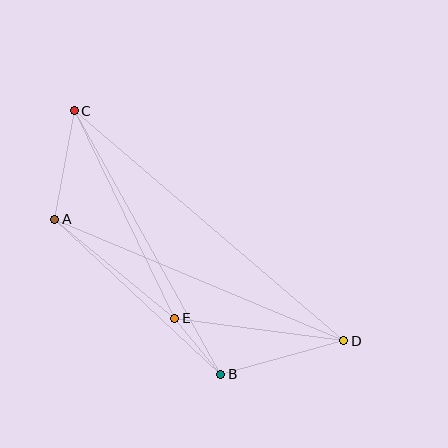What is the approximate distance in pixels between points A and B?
The distance between A and B is approximately 227 pixels.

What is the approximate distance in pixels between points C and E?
The distance between C and E is approximately 231 pixels.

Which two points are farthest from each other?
Points C and D are farthest from each other.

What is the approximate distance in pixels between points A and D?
The distance between A and D is approximately 314 pixels.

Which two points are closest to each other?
Points B and E are closest to each other.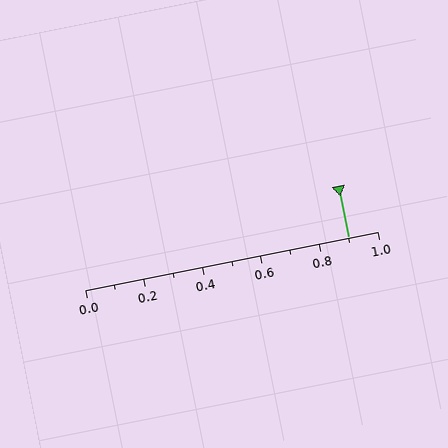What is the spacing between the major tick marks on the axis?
The major ticks are spaced 0.2 apart.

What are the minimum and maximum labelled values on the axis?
The axis runs from 0.0 to 1.0.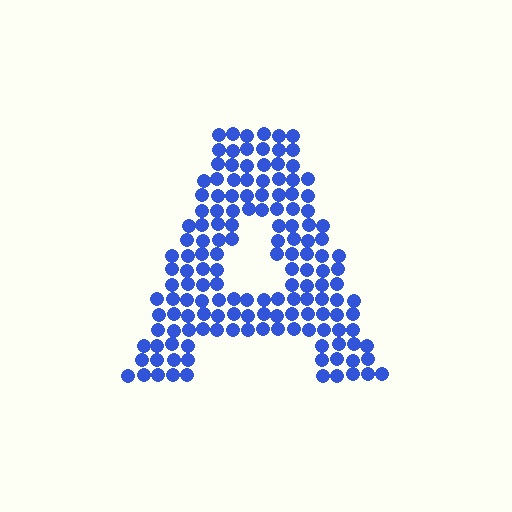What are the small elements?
The small elements are circles.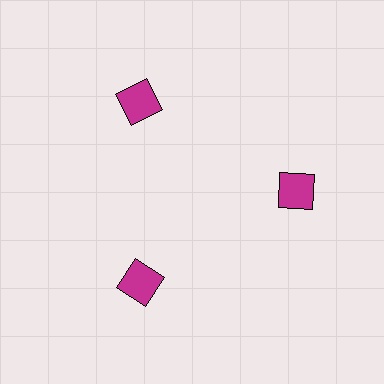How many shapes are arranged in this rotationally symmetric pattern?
There are 3 shapes, arranged in 3 groups of 1.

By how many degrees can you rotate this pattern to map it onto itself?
The pattern maps onto itself every 120 degrees of rotation.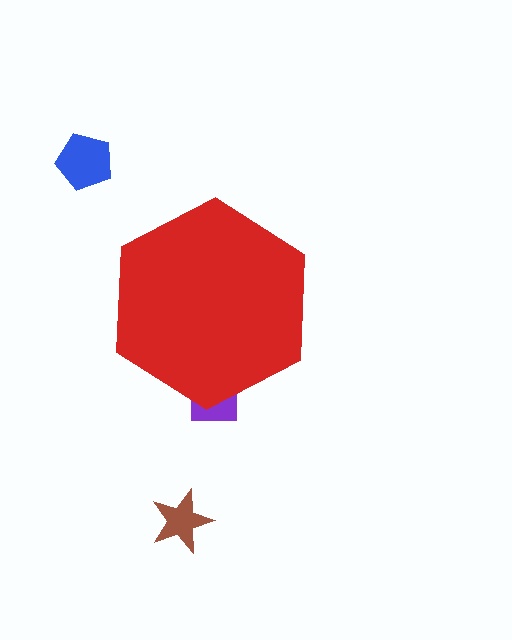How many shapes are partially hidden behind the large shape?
1 shape is partially hidden.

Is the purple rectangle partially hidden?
Yes, the purple rectangle is partially hidden behind the red hexagon.